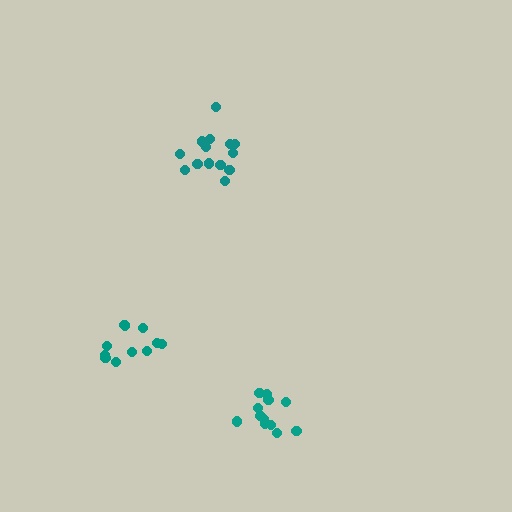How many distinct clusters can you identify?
There are 3 distinct clusters.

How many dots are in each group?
Group 1: 11 dots, Group 2: 14 dots, Group 3: 12 dots (37 total).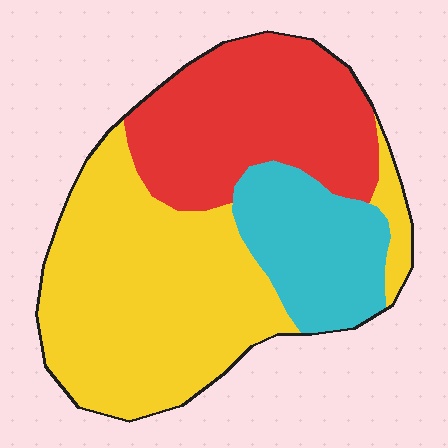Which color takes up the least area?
Cyan, at roughly 20%.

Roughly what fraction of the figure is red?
Red covers around 30% of the figure.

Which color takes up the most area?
Yellow, at roughly 50%.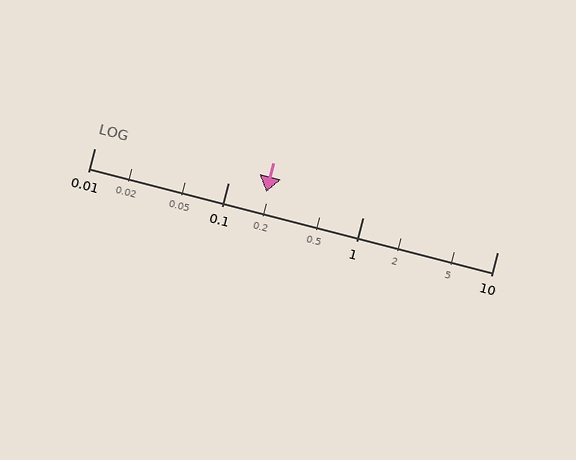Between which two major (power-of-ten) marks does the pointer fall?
The pointer is between 0.1 and 1.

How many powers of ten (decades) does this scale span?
The scale spans 3 decades, from 0.01 to 10.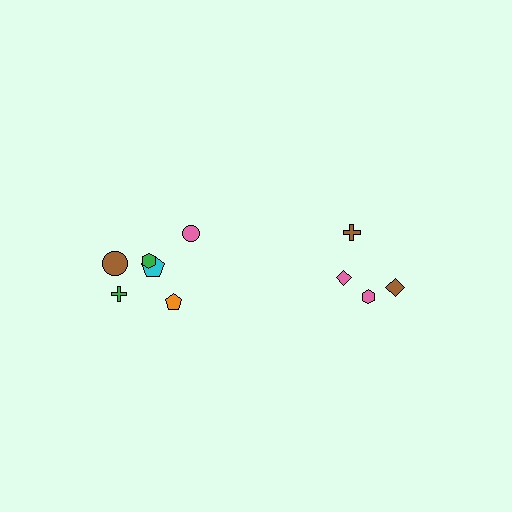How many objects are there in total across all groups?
There are 10 objects.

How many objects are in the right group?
There are 4 objects.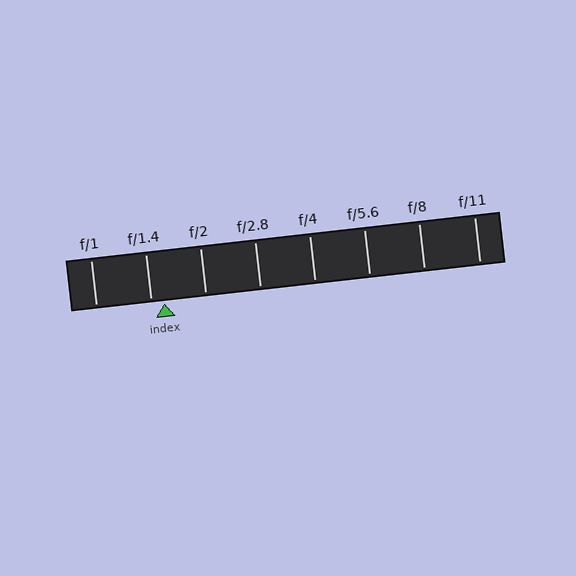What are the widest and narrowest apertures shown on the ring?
The widest aperture shown is f/1 and the narrowest is f/11.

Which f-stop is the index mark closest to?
The index mark is closest to f/1.4.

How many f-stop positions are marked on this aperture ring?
There are 8 f-stop positions marked.